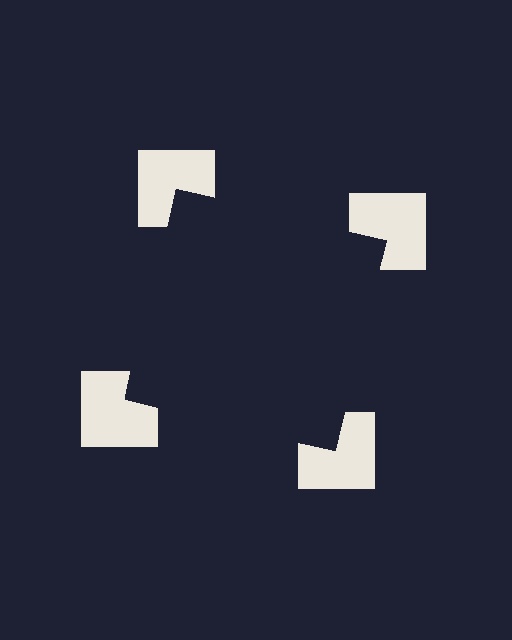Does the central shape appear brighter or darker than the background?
It typically appears slightly darker than the background, even though no actual brightness change is drawn.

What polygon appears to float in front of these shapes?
An illusory square — its edges are inferred from the aligned wedge cuts in the notched squares, not physically drawn.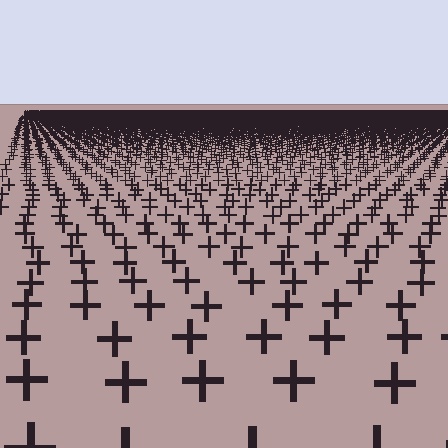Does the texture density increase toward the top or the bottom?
Density increases toward the top.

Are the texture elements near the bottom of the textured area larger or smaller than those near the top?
Larger. Near the bottom, elements are closer to the viewer and appear at a bigger on-screen size.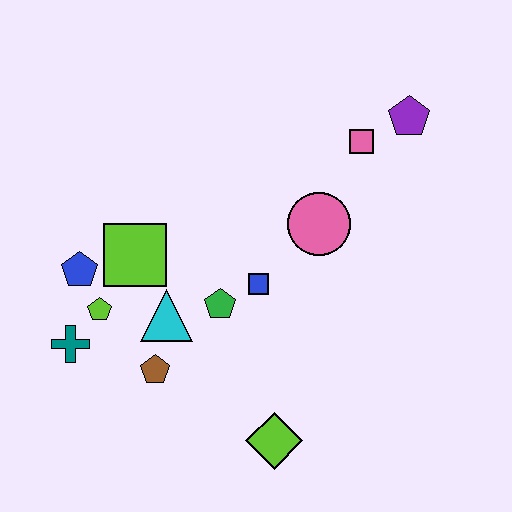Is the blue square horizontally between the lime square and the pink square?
Yes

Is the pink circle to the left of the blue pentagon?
No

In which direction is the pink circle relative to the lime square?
The pink circle is to the right of the lime square.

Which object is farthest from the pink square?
The teal cross is farthest from the pink square.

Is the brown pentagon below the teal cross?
Yes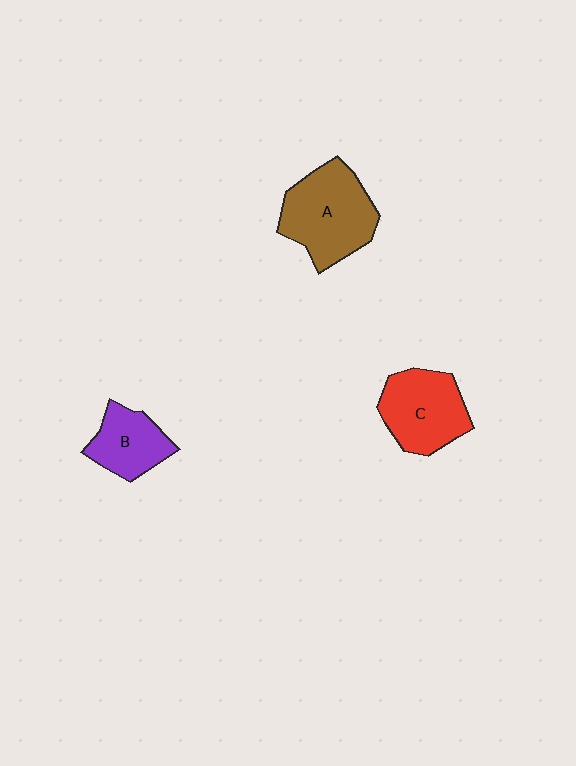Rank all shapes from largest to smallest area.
From largest to smallest: A (brown), C (red), B (purple).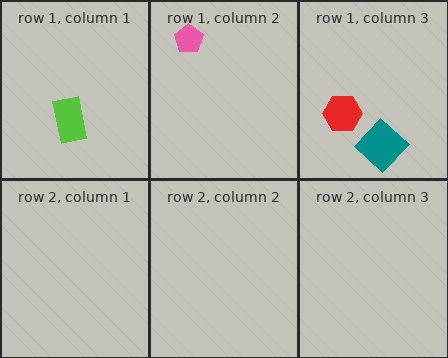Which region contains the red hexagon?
The row 1, column 3 region.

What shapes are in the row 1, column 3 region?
The teal diamond, the red hexagon.